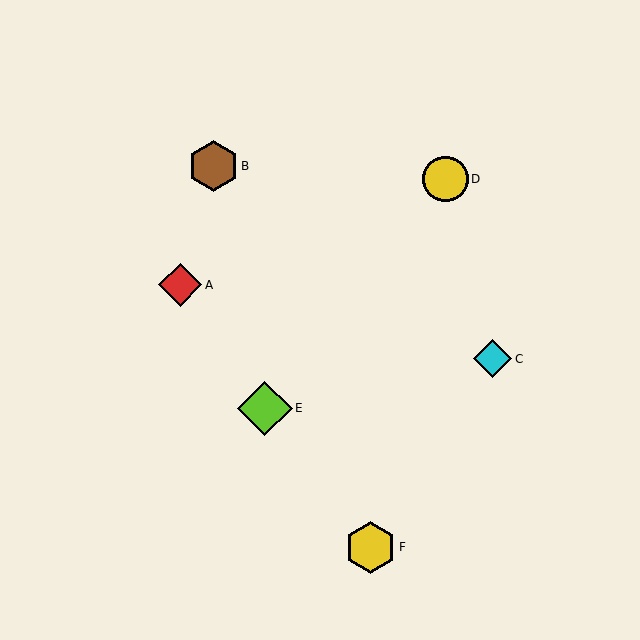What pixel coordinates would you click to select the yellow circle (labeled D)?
Click at (446, 179) to select the yellow circle D.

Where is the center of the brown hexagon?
The center of the brown hexagon is at (213, 166).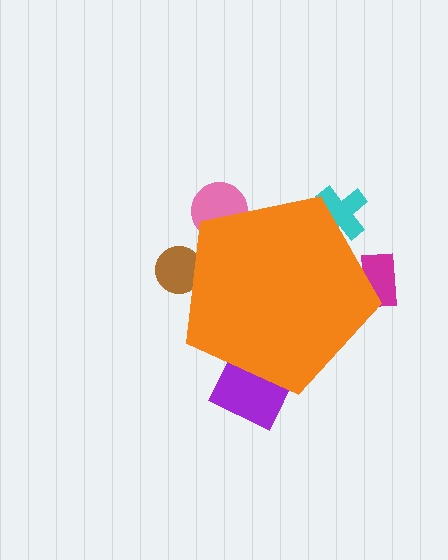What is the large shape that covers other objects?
An orange pentagon.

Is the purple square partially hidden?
Yes, the purple square is partially hidden behind the orange pentagon.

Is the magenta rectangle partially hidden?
Yes, the magenta rectangle is partially hidden behind the orange pentagon.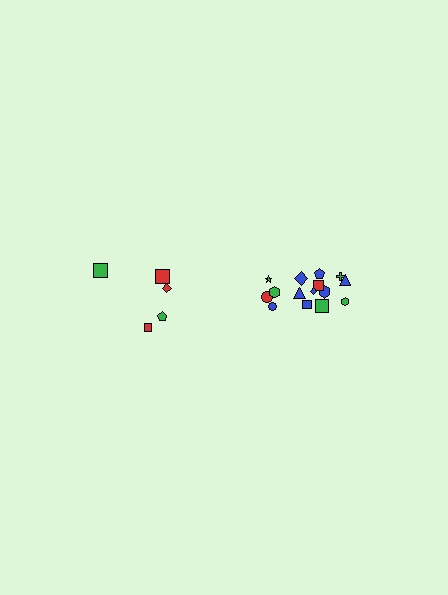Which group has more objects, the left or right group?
The right group.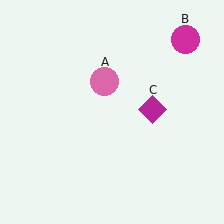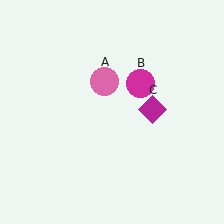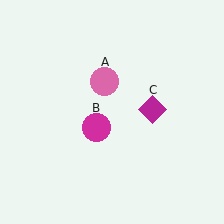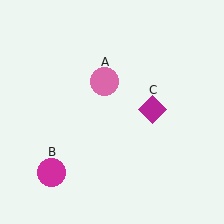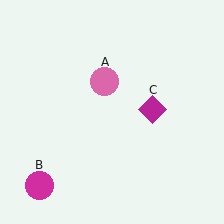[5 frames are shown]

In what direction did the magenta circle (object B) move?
The magenta circle (object B) moved down and to the left.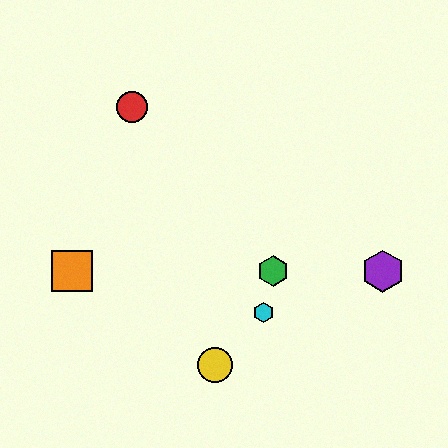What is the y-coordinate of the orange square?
The orange square is at y≈271.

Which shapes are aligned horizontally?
The blue star, the green hexagon, the purple hexagon, the orange square are aligned horizontally.